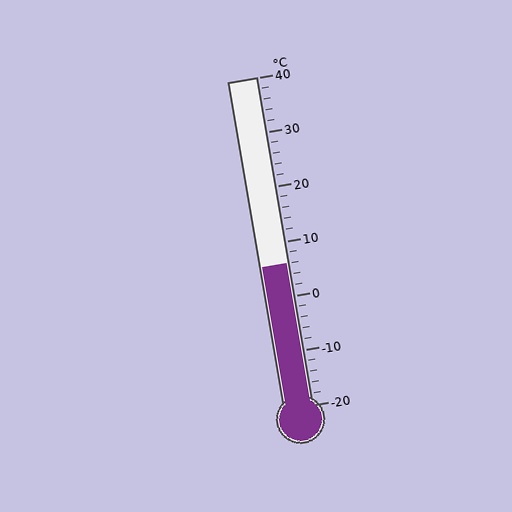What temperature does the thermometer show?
The thermometer shows approximately 6°C.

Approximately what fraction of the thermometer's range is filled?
The thermometer is filled to approximately 45% of its range.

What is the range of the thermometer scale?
The thermometer scale ranges from -20°C to 40°C.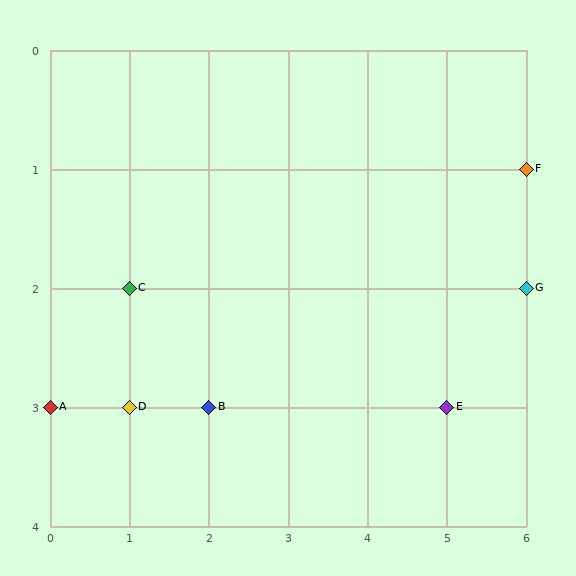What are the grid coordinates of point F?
Point F is at grid coordinates (6, 1).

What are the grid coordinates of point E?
Point E is at grid coordinates (5, 3).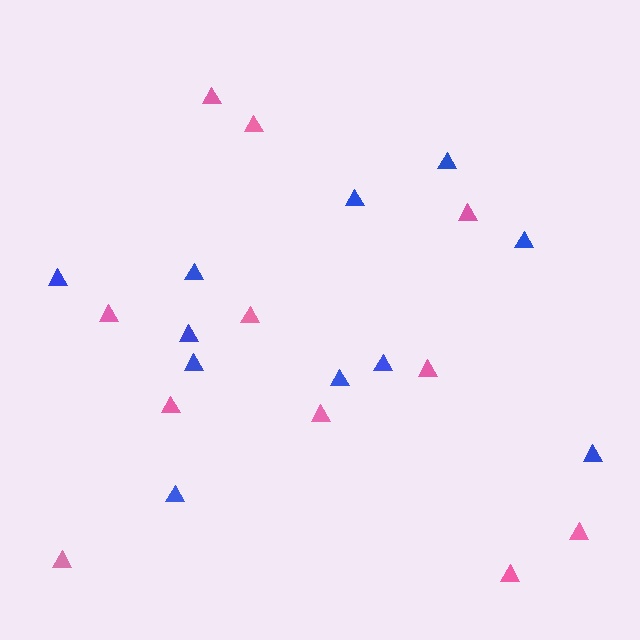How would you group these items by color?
There are 2 groups: one group of pink triangles (11) and one group of blue triangles (11).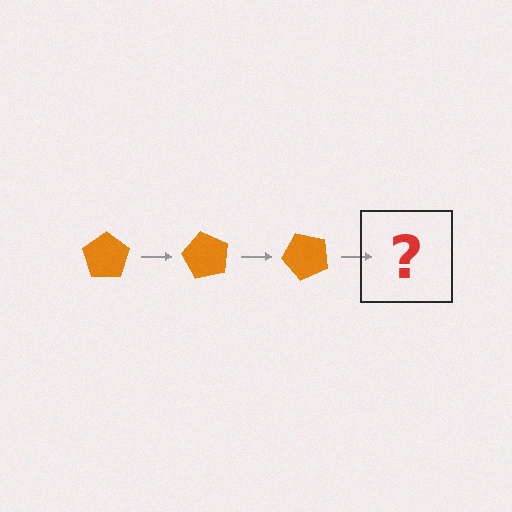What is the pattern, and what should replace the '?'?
The pattern is that the pentagon rotates 60 degrees each step. The '?' should be an orange pentagon rotated 180 degrees.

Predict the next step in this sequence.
The next step is an orange pentagon rotated 180 degrees.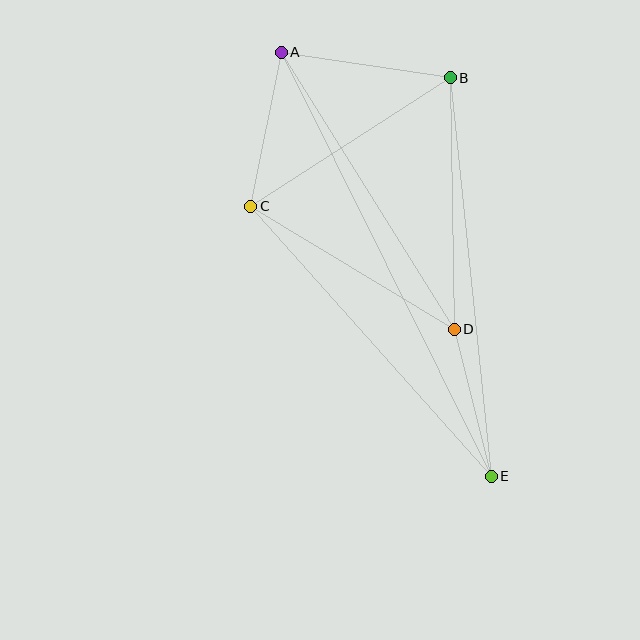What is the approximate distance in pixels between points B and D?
The distance between B and D is approximately 251 pixels.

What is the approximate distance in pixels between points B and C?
The distance between B and C is approximately 238 pixels.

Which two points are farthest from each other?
Points A and E are farthest from each other.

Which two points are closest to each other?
Points D and E are closest to each other.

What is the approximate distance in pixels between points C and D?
The distance between C and D is approximately 238 pixels.